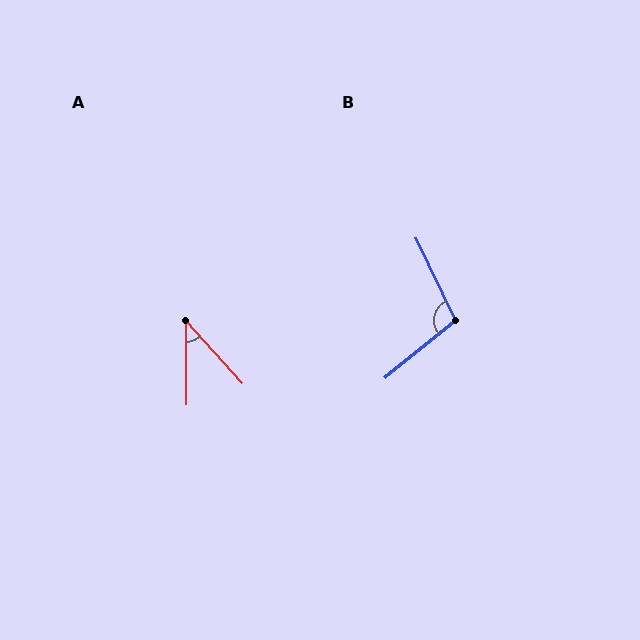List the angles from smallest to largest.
A (42°), B (103°).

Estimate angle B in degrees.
Approximately 103 degrees.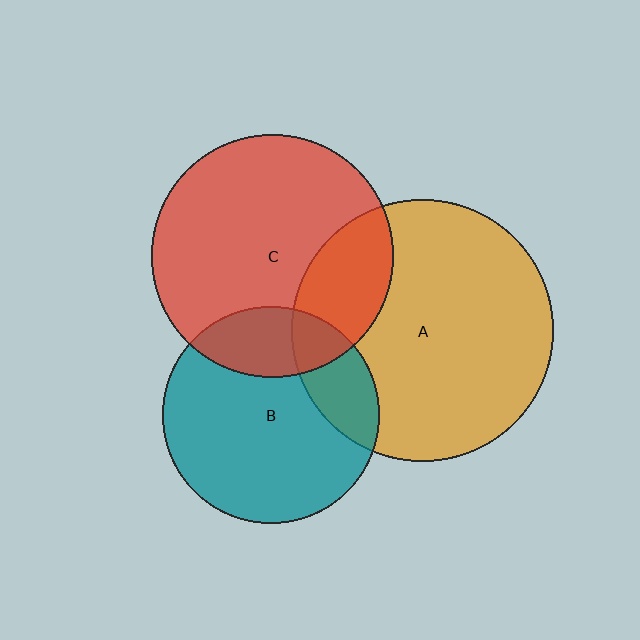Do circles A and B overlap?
Yes.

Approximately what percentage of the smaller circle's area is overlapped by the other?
Approximately 20%.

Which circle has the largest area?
Circle A (orange).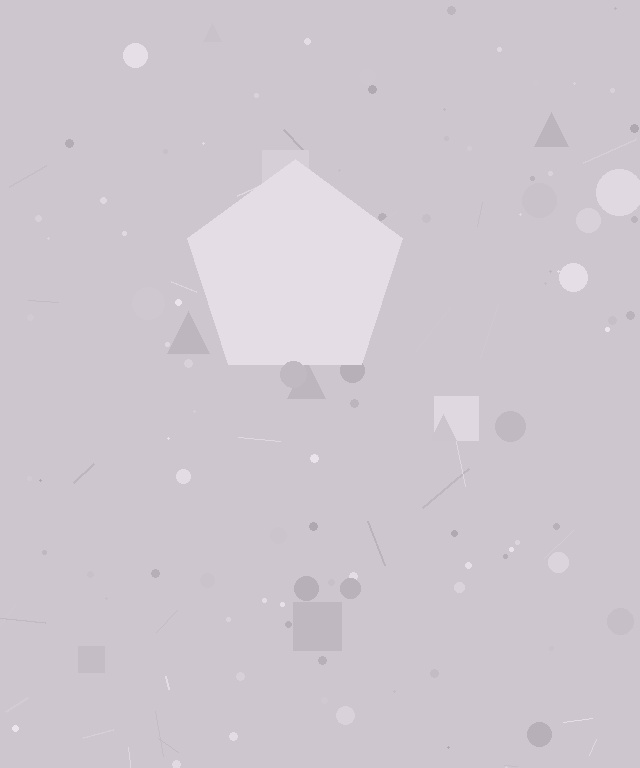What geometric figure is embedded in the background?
A pentagon is embedded in the background.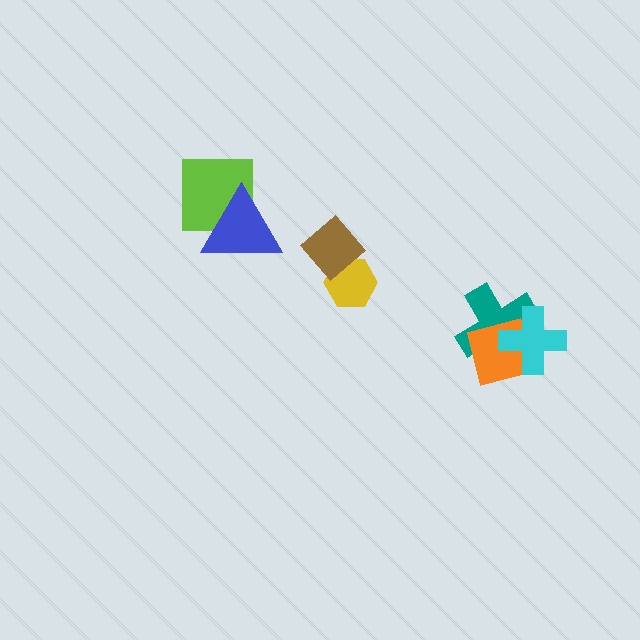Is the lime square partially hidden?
Yes, it is partially covered by another shape.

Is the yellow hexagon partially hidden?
Yes, it is partially covered by another shape.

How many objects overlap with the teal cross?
2 objects overlap with the teal cross.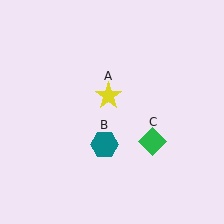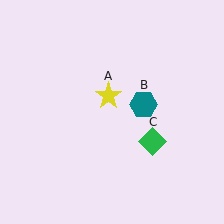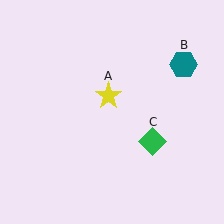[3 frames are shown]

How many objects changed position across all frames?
1 object changed position: teal hexagon (object B).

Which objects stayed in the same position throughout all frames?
Yellow star (object A) and green diamond (object C) remained stationary.